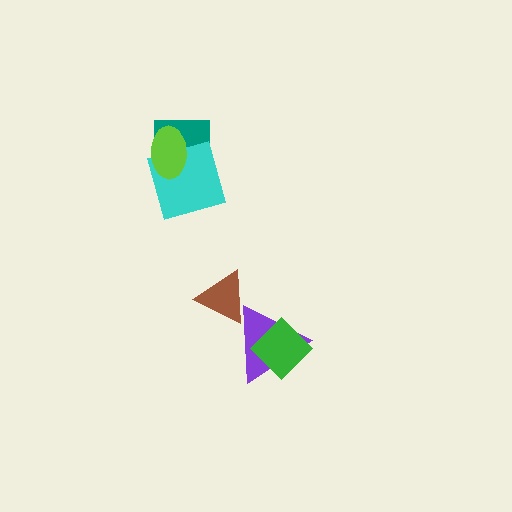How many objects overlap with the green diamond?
1 object overlaps with the green diamond.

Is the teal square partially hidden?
Yes, it is partially covered by another shape.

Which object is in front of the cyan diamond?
The lime ellipse is in front of the cyan diamond.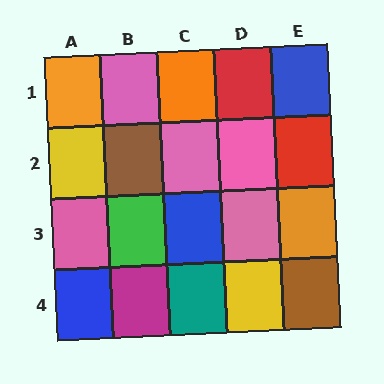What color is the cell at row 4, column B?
Magenta.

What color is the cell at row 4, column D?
Yellow.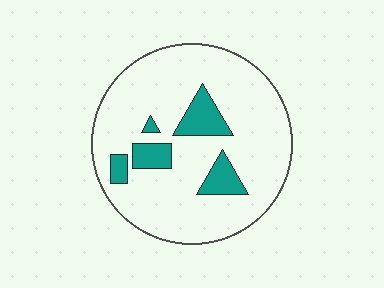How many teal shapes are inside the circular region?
5.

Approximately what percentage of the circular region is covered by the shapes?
Approximately 15%.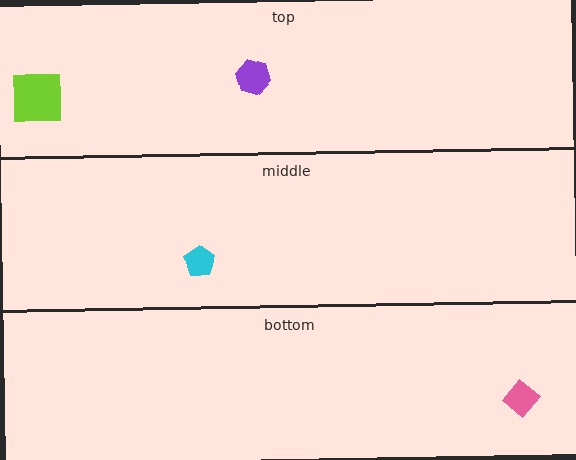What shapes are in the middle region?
The cyan pentagon.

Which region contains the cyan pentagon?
The middle region.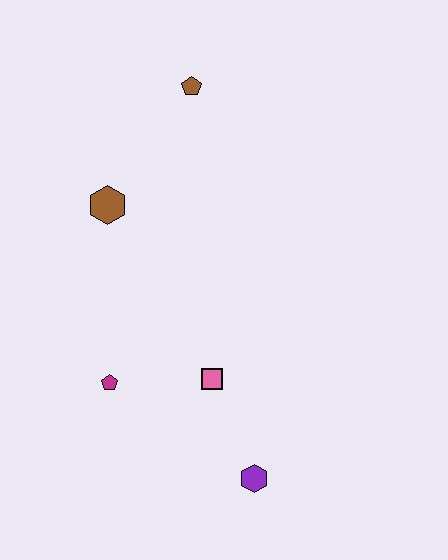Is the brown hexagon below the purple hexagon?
No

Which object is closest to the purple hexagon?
The pink square is closest to the purple hexagon.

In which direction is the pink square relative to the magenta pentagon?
The pink square is to the right of the magenta pentagon.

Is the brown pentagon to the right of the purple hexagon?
No